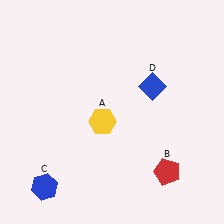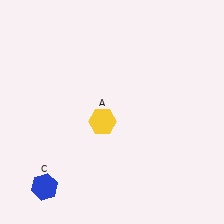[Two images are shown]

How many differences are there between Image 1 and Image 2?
There are 2 differences between the two images.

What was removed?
The blue diamond (D), the red pentagon (B) were removed in Image 2.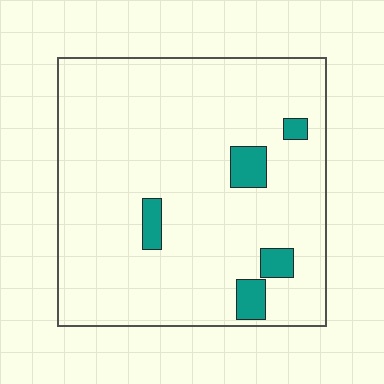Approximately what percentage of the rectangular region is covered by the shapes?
Approximately 5%.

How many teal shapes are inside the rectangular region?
5.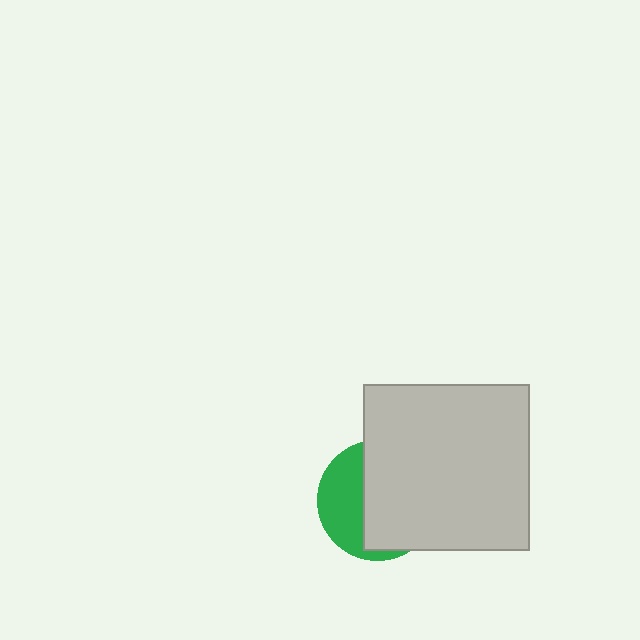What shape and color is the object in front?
The object in front is a light gray square.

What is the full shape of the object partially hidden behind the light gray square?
The partially hidden object is a green circle.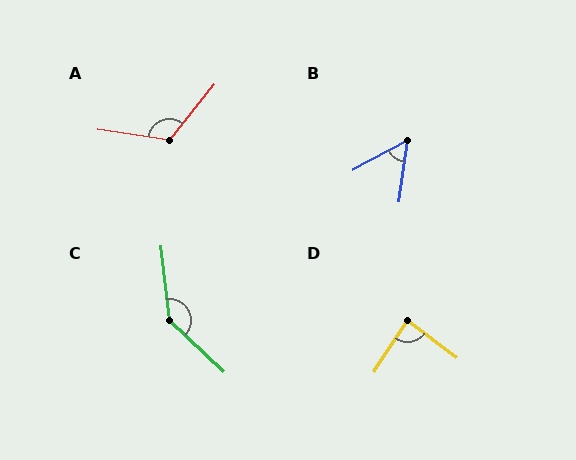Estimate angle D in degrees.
Approximately 86 degrees.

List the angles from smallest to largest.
B (53°), D (86°), A (120°), C (140°).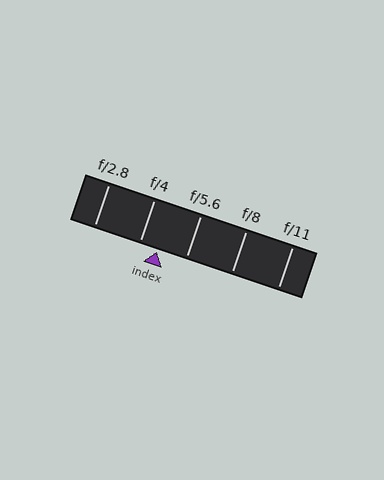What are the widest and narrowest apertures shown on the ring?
The widest aperture shown is f/2.8 and the narrowest is f/11.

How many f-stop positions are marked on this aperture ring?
There are 5 f-stop positions marked.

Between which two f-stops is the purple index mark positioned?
The index mark is between f/4 and f/5.6.